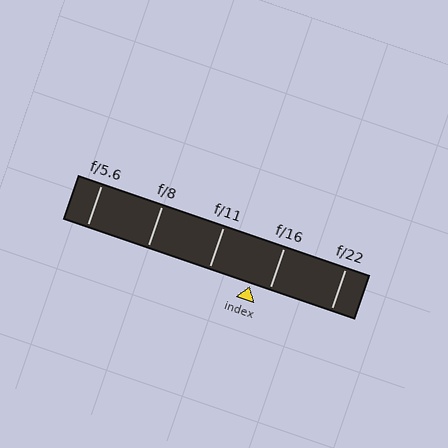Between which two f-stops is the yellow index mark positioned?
The index mark is between f/11 and f/16.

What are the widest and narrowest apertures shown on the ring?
The widest aperture shown is f/5.6 and the narrowest is f/22.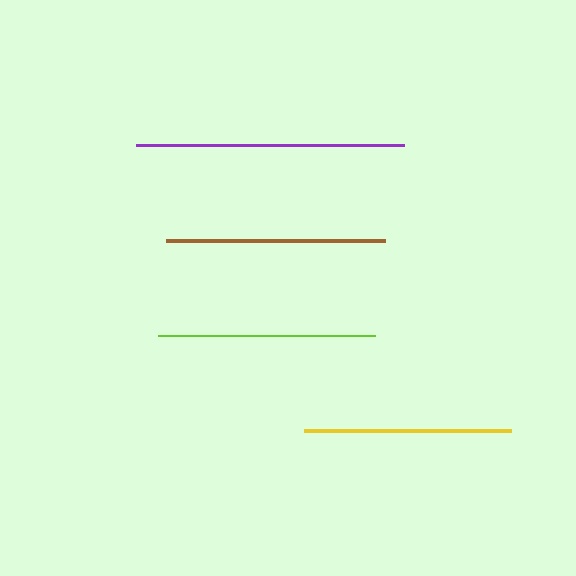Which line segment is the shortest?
The yellow line is the shortest at approximately 207 pixels.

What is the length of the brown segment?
The brown segment is approximately 219 pixels long.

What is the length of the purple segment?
The purple segment is approximately 268 pixels long.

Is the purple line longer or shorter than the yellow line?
The purple line is longer than the yellow line.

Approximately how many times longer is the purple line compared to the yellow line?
The purple line is approximately 1.3 times the length of the yellow line.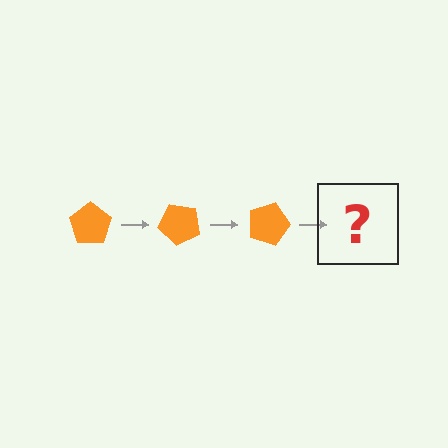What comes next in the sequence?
The next element should be an orange pentagon rotated 135 degrees.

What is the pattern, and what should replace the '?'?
The pattern is that the pentagon rotates 45 degrees each step. The '?' should be an orange pentagon rotated 135 degrees.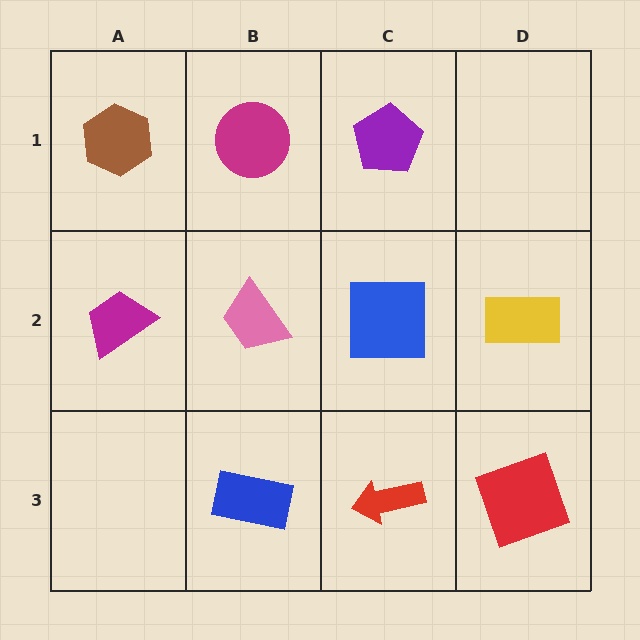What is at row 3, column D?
A red square.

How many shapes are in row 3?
3 shapes.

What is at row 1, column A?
A brown hexagon.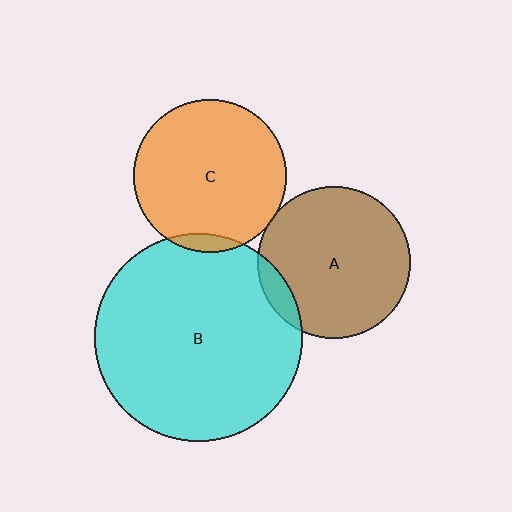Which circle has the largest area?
Circle B (cyan).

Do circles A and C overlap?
Yes.